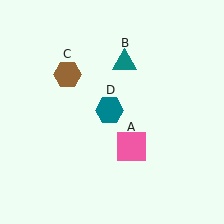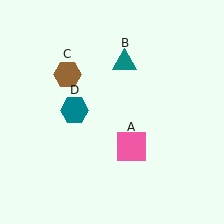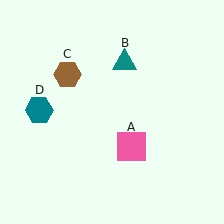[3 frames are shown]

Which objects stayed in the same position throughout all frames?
Pink square (object A) and teal triangle (object B) and brown hexagon (object C) remained stationary.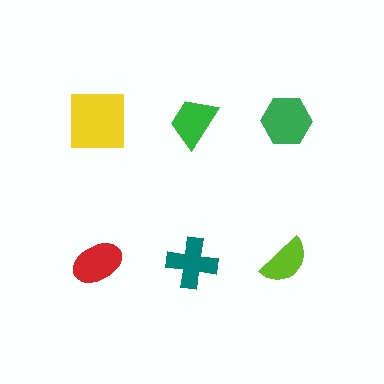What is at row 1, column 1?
A yellow square.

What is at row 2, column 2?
A teal cross.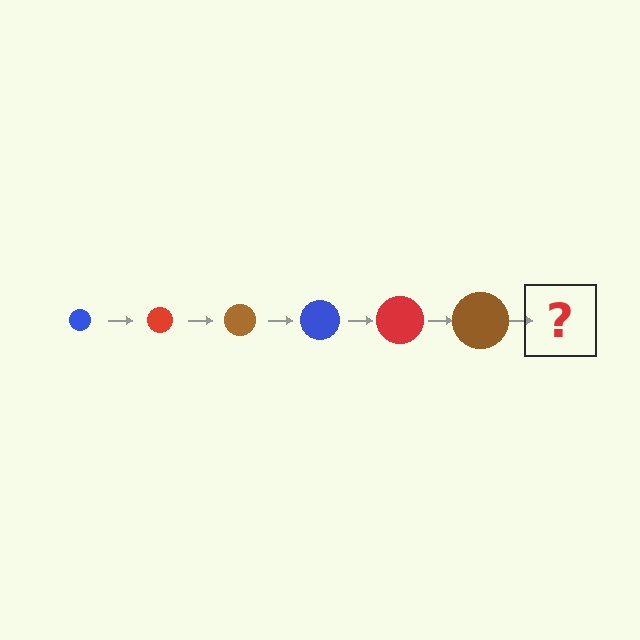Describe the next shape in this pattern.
It should be a blue circle, larger than the previous one.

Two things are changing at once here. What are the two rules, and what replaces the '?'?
The two rules are that the circle grows larger each step and the color cycles through blue, red, and brown. The '?' should be a blue circle, larger than the previous one.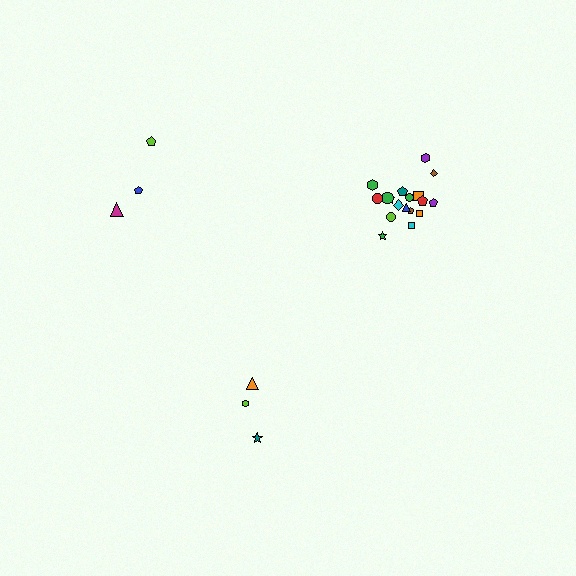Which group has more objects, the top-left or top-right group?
The top-right group.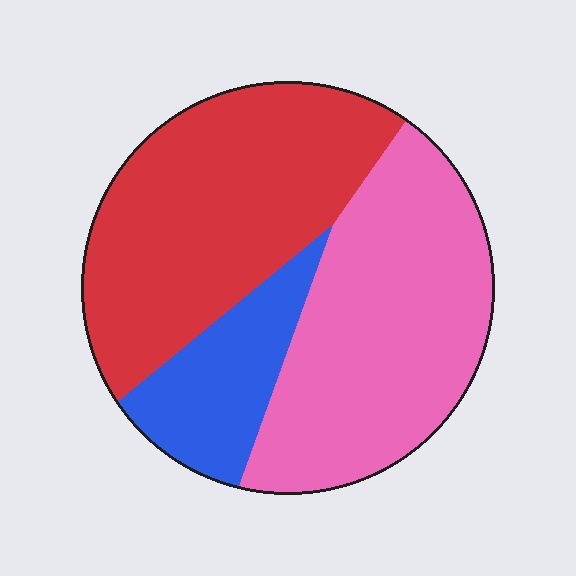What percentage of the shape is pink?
Pink takes up between a third and a half of the shape.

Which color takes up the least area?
Blue, at roughly 15%.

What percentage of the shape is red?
Red takes up about two fifths (2/5) of the shape.